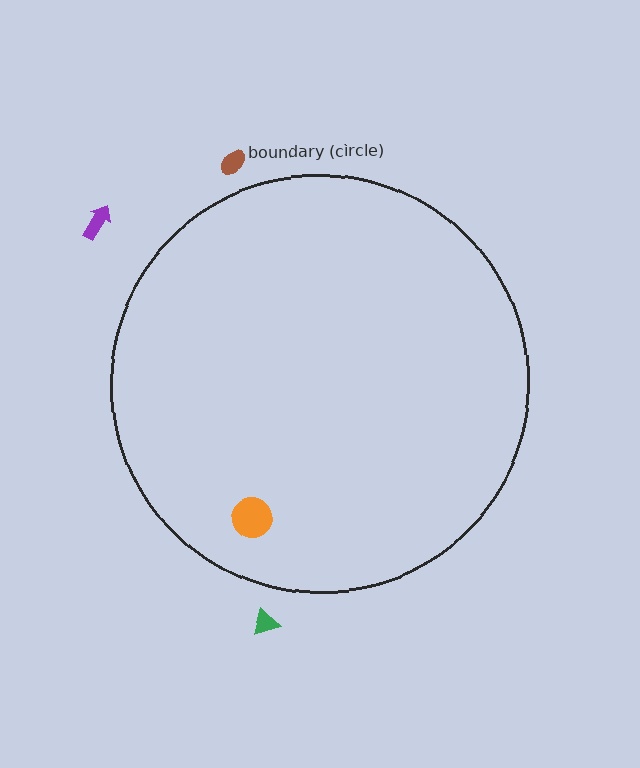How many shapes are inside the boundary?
1 inside, 3 outside.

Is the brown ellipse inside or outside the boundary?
Outside.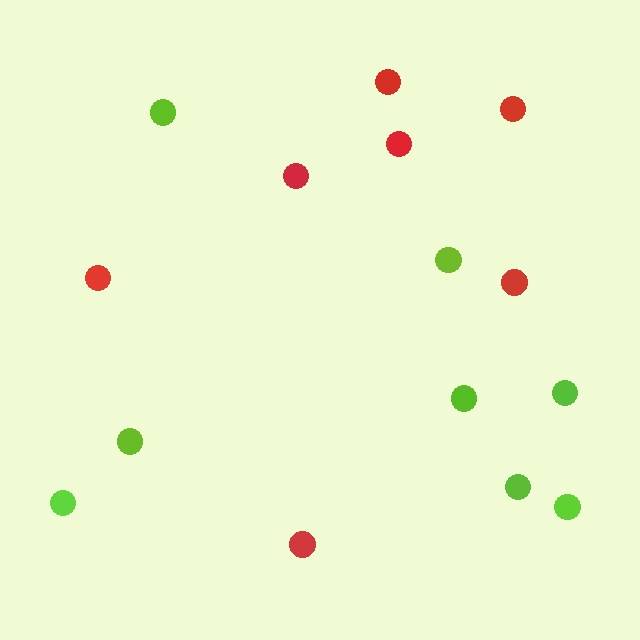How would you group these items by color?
There are 2 groups: one group of red circles (7) and one group of lime circles (8).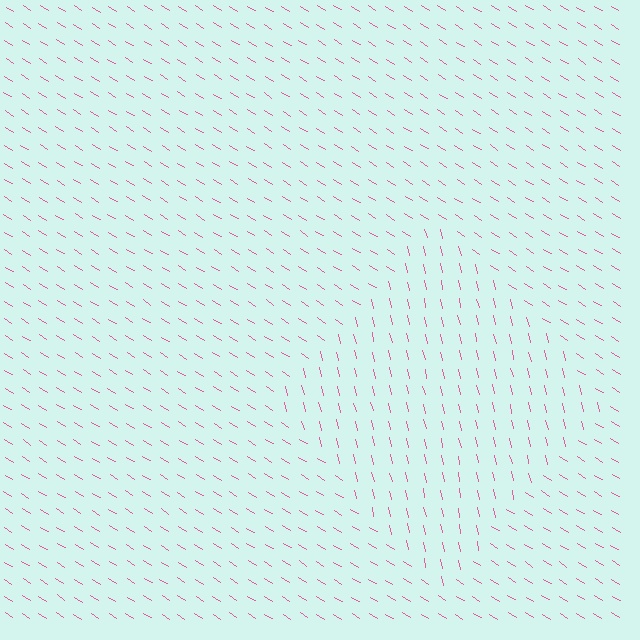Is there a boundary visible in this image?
Yes, there is a texture boundary formed by a change in line orientation.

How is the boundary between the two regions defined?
The boundary is defined purely by a change in line orientation (approximately 45 degrees difference). All lines are the same color and thickness.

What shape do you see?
I see a diamond.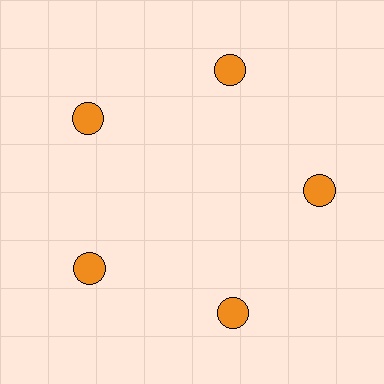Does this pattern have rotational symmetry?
Yes, this pattern has 5-fold rotational symmetry. It looks the same after rotating 72 degrees around the center.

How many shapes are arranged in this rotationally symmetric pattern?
There are 5 shapes, arranged in 5 groups of 1.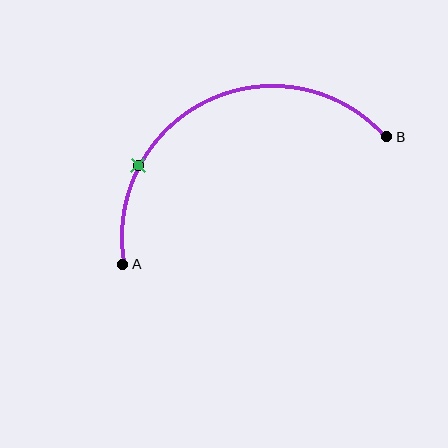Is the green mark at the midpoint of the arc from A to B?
No. The green mark lies on the arc but is closer to endpoint A. The arc midpoint would be at the point on the curve equidistant along the arc from both A and B.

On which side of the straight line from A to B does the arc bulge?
The arc bulges above the straight line connecting A and B.